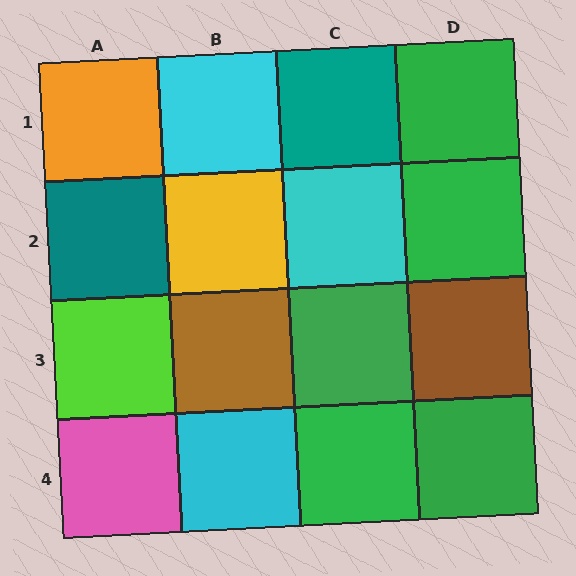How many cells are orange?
1 cell is orange.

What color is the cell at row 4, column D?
Green.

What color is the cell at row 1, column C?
Teal.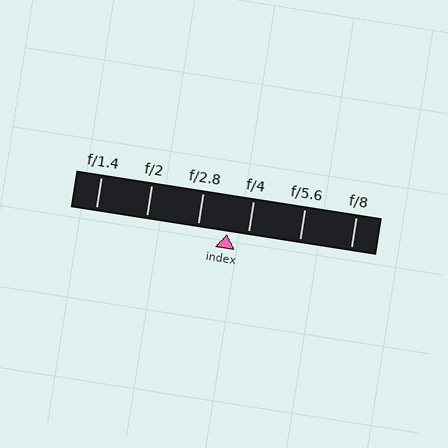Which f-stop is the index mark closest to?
The index mark is closest to f/4.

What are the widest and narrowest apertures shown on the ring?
The widest aperture shown is f/1.4 and the narrowest is f/8.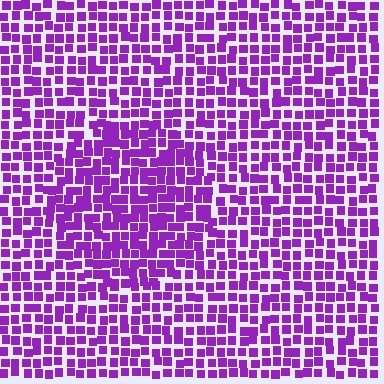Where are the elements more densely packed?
The elements are more densely packed inside the circle boundary.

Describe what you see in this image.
The image contains small purple elements arranged at two different densities. A circle-shaped region is visible where the elements are more densely packed than the surrounding area.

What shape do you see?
I see a circle.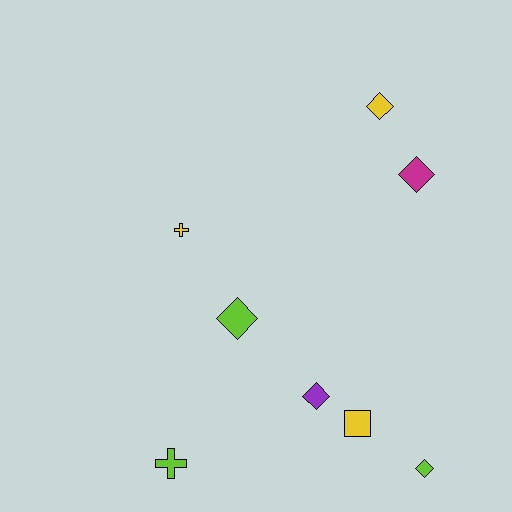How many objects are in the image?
There are 8 objects.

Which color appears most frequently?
Yellow, with 3 objects.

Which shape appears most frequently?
Diamond, with 5 objects.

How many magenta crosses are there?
There are no magenta crosses.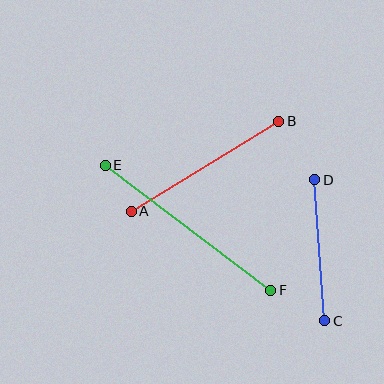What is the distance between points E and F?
The distance is approximately 208 pixels.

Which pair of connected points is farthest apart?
Points E and F are farthest apart.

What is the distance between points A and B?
The distance is approximately 173 pixels.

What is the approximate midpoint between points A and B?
The midpoint is at approximately (205, 166) pixels.